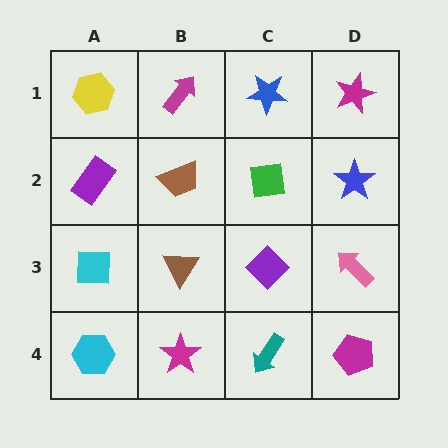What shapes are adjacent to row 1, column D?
A blue star (row 2, column D), a blue star (row 1, column C).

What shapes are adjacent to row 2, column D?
A magenta star (row 1, column D), a pink arrow (row 3, column D), a green square (row 2, column C).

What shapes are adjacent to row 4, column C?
A purple diamond (row 3, column C), a magenta star (row 4, column B), a magenta pentagon (row 4, column D).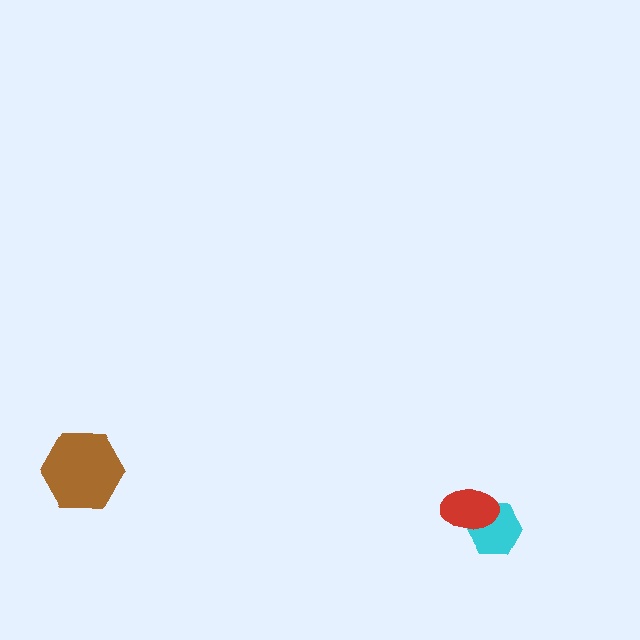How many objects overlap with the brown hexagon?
0 objects overlap with the brown hexagon.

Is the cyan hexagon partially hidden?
Yes, it is partially covered by another shape.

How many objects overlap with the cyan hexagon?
1 object overlaps with the cyan hexagon.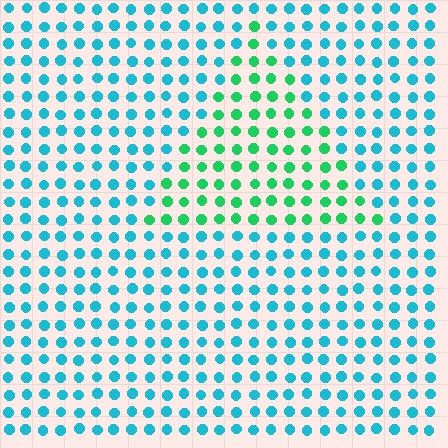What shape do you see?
I see a triangle.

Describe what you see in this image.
The image is filled with small cyan elements in a uniform arrangement. A triangle-shaped region is visible where the elements are tinted to a slightly different hue, forming a subtle color boundary.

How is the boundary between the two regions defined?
The boundary is defined purely by a slight shift in hue (about 44 degrees). Spacing, size, and orientation are identical on both sides.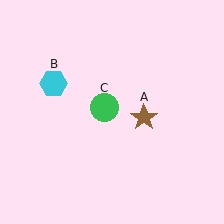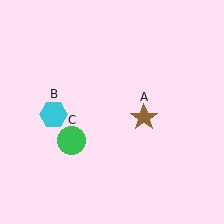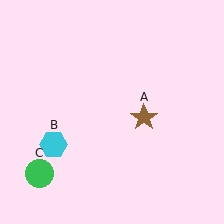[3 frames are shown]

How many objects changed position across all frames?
2 objects changed position: cyan hexagon (object B), green circle (object C).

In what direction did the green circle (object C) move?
The green circle (object C) moved down and to the left.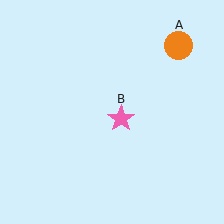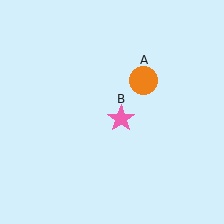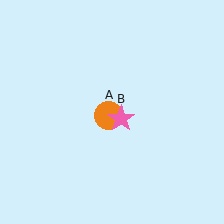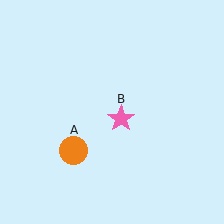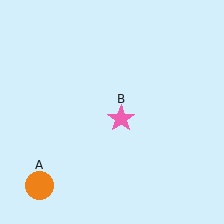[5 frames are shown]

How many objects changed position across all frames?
1 object changed position: orange circle (object A).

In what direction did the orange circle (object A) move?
The orange circle (object A) moved down and to the left.